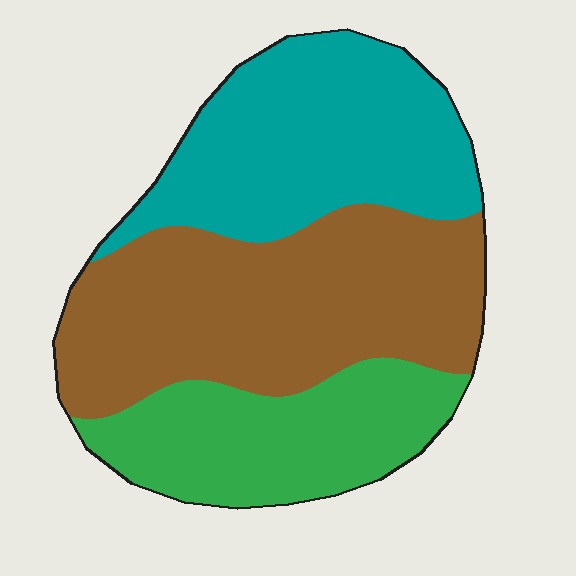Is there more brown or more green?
Brown.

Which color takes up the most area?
Brown, at roughly 45%.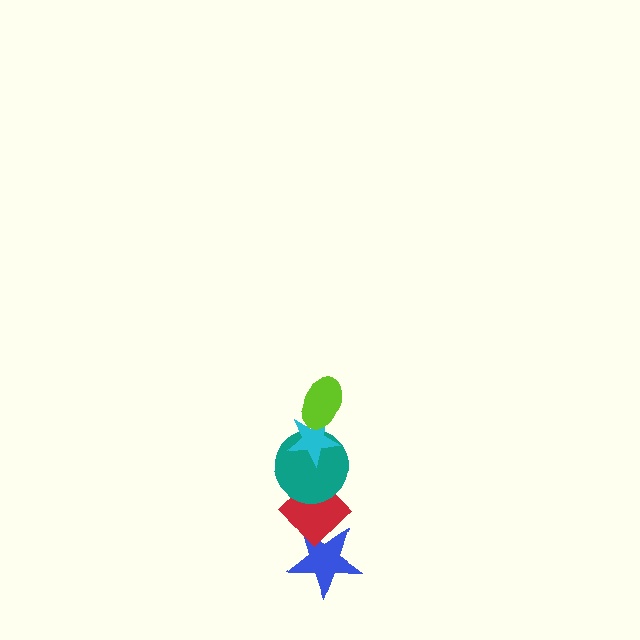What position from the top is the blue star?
The blue star is 5th from the top.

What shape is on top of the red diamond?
The teal circle is on top of the red diamond.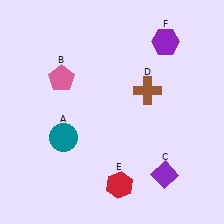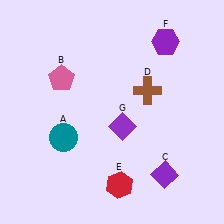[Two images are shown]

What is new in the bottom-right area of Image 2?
A purple diamond (G) was added in the bottom-right area of Image 2.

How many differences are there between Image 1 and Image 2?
There is 1 difference between the two images.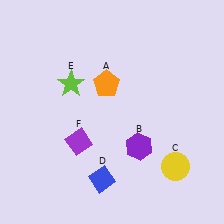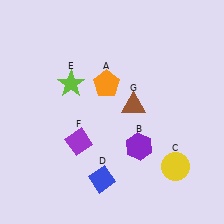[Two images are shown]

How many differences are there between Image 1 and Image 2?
There is 1 difference between the two images.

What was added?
A brown triangle (G) was added in Image 2.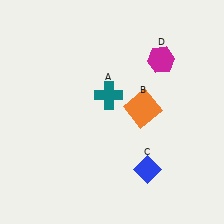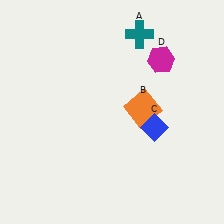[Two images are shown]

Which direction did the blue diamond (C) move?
The blue diamond (C) moved up.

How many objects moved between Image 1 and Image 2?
2 objects moved between the two images.